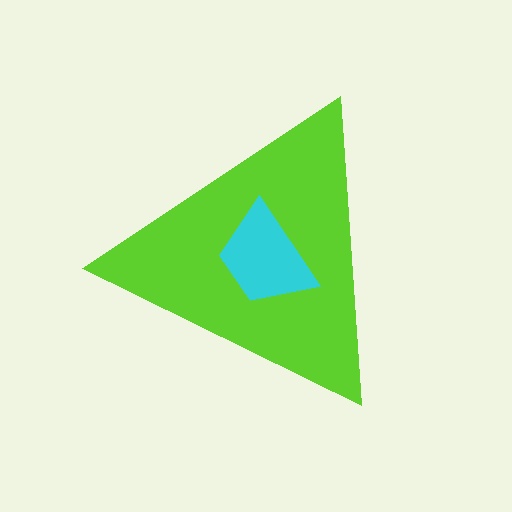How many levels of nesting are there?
2.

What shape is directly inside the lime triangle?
The cyan trapezoid.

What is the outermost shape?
The lime triangle.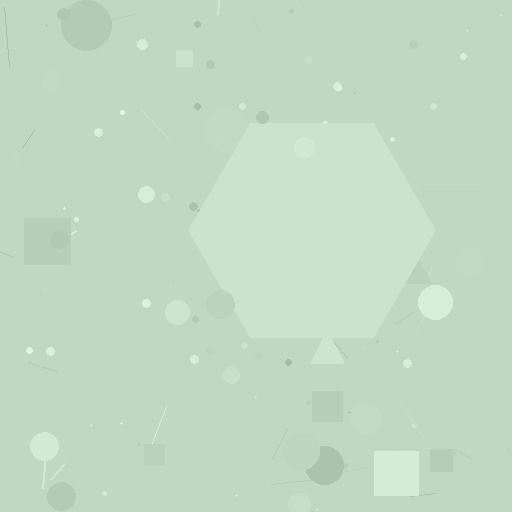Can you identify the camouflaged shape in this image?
The camouflaged shape is a hexagon.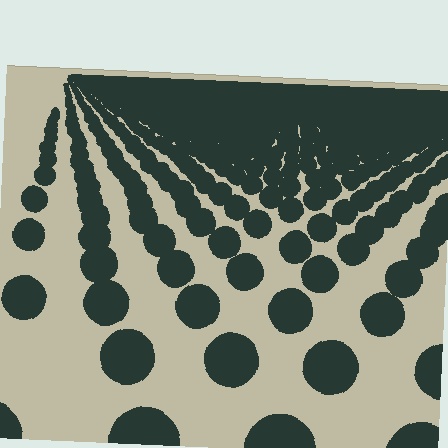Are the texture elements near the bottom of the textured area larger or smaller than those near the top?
Larger. Near the bottom, elements are closer to the viewer and appear at a bigger on-screen size.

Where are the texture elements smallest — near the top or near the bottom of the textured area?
Near the top.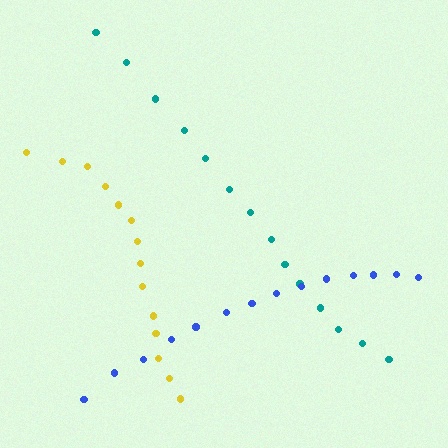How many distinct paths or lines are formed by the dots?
There are 3 distinct paths.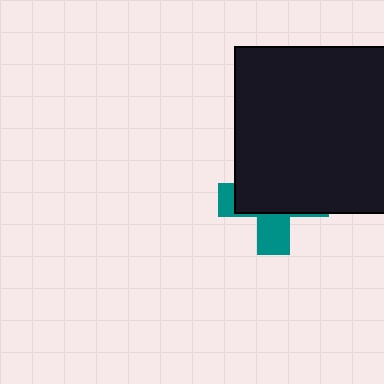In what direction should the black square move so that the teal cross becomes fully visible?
The black square should move up. That is the shortest direction to clear the overlap and leave the teal cross fully visible.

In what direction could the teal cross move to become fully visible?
The teal cross could move down. That would shift it out from behind the black square entirely.